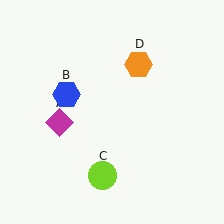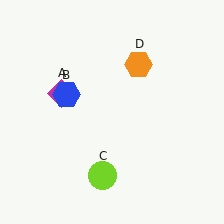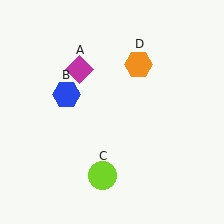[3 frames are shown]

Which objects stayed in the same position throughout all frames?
Blue hexagon (object B) and lime circle (object C) and orange hexagon (object D) remained stationary.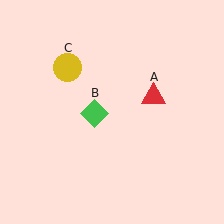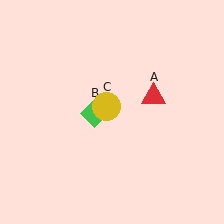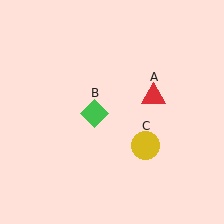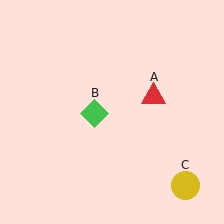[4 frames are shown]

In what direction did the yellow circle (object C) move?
The yellow circle (object C) moved down and to the right.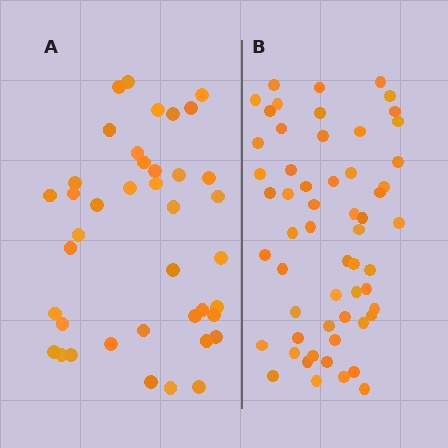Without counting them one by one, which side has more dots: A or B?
Region B (the right region) has more dots.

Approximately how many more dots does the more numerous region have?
Region B has approximately 15 more dots than region A.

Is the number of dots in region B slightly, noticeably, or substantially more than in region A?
Region B has noticeably more, but not dramatically so. The ratio is roughly 1.4 to 1.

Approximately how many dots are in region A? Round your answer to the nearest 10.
About 40 dots.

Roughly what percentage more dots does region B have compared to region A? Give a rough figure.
About 40% more.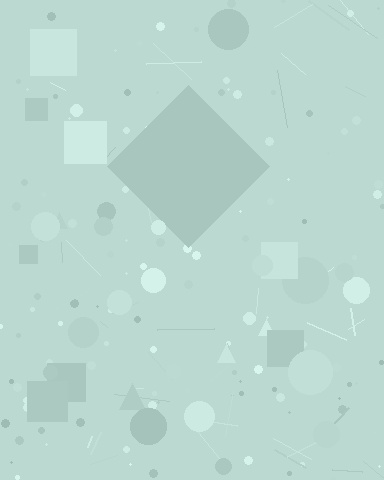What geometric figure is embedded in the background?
A diamond is embedded in the background.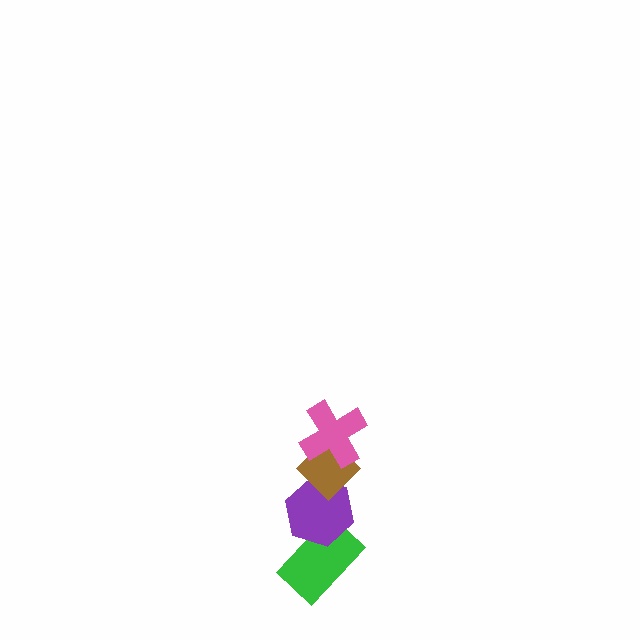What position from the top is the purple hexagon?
The purple hexagon is 3rd from the top.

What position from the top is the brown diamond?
The brown diamond is 2nd from the top.